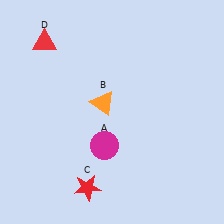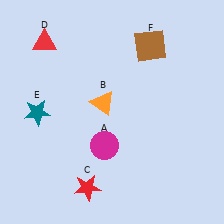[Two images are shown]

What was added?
A teal star (E), a brown square (F) were added in Image 2.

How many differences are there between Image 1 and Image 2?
There are 2 differences between the two images.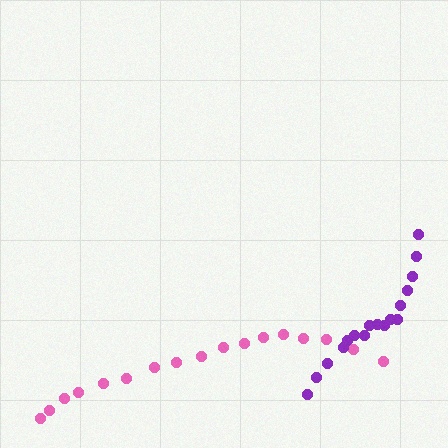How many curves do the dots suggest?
There are 2 distinct paths.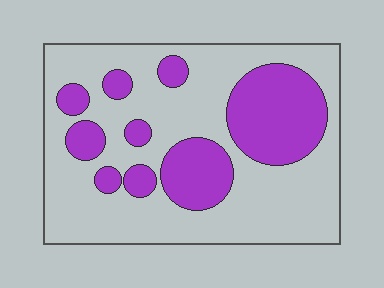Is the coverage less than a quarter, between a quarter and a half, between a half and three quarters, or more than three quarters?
Between a quarter and a half.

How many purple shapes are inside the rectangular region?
9.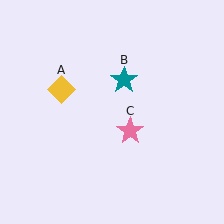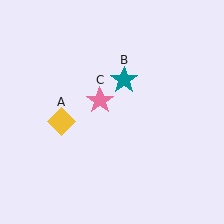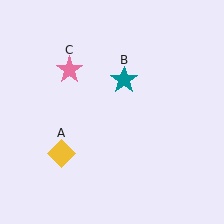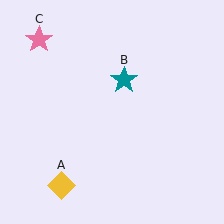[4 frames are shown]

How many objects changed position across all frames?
2 objects changed position: yellow diamond (object A), pink star (object C).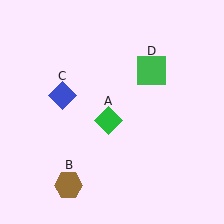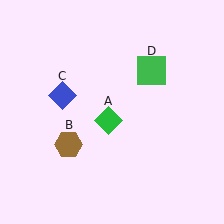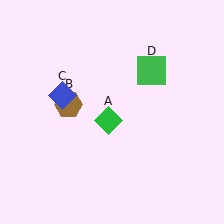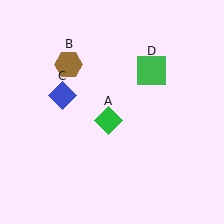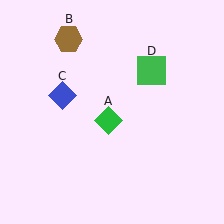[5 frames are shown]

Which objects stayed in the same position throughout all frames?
Green diamond (object A) and blue diamond (object C) and green square (object D) remained stationary.